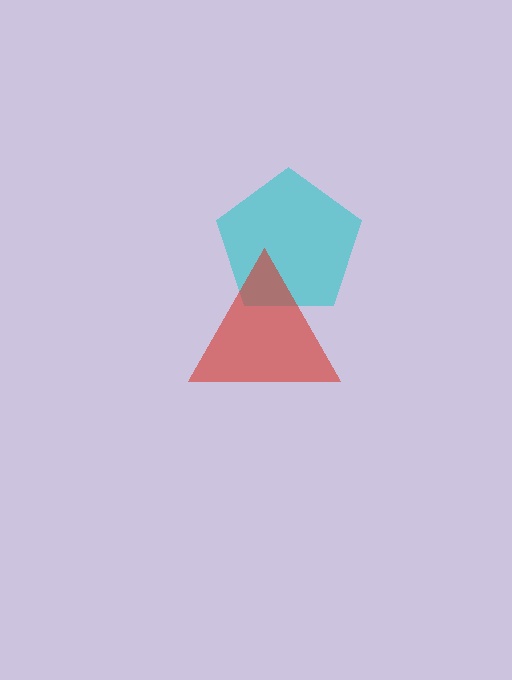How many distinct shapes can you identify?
There are 2 distinct shapes: a cyan pentagon, a red triangle.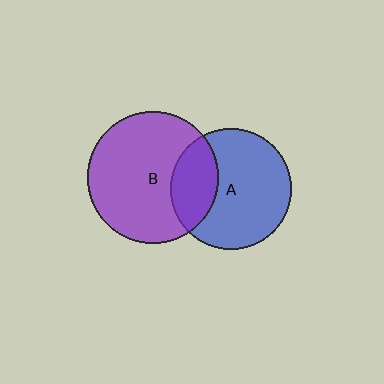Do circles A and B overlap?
Yes.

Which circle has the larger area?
Circle B (purple).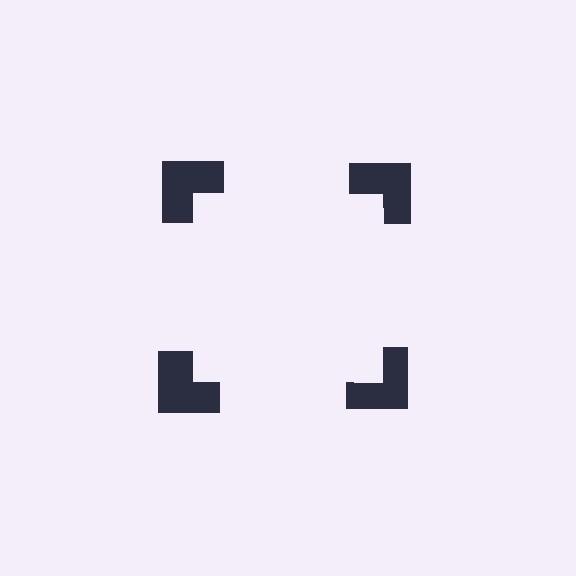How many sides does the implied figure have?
4 sides.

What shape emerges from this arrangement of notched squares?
An illusory square — its edges are inferred from the aligned wedge cuts in the notched squares, not physically drawn.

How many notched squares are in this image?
There are 4 — one at each vertex of the illusory square.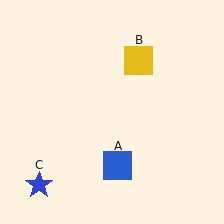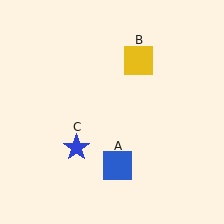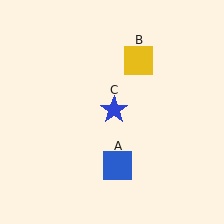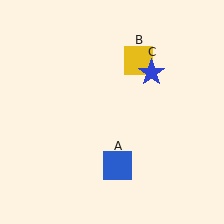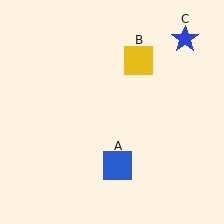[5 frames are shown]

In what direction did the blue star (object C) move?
The blue star (object C) moved up and to the right.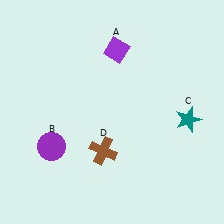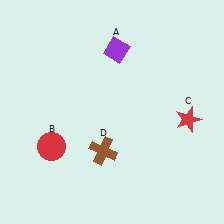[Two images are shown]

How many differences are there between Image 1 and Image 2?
There are 2 differences between the two images.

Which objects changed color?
B changed from purple to red. C changed from teal to red.